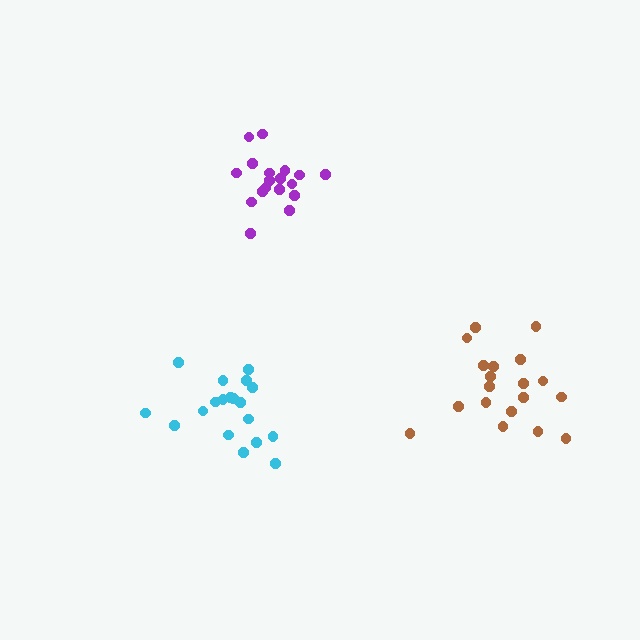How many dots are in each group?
Group 1: 19 dots, Group 2: 19 dots, Group 3: 18 dots (56 total).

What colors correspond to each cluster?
The clusters are colored: brown, cyan, purple.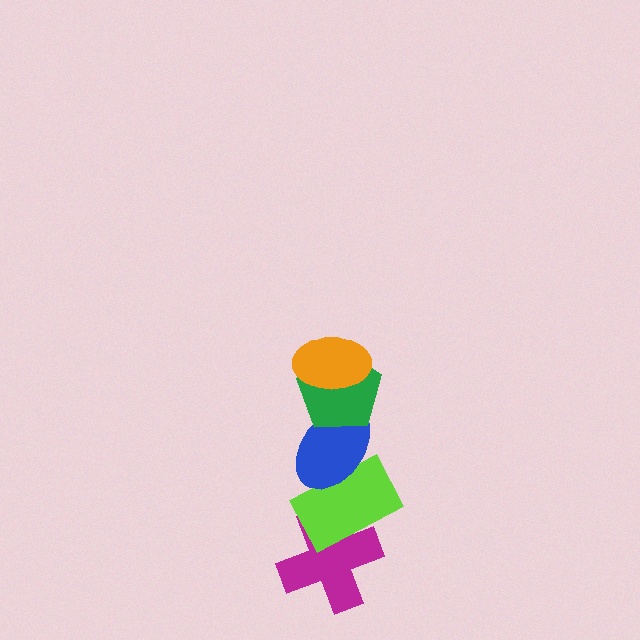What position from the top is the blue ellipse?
The blue ellipse is 3rd from the top.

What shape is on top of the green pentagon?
The orange ellipse is on top of the green pentagon.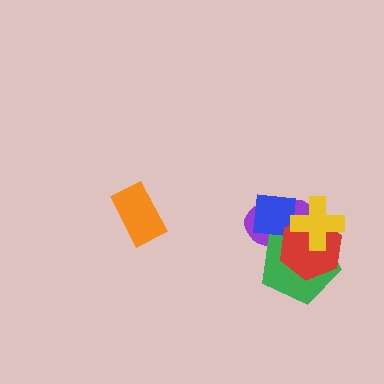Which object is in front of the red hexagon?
The yellow cross is in front of the red hexagon.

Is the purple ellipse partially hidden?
Yes, it is partially covered by another shape.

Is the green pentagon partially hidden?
Yes, it is partially covered by another shape.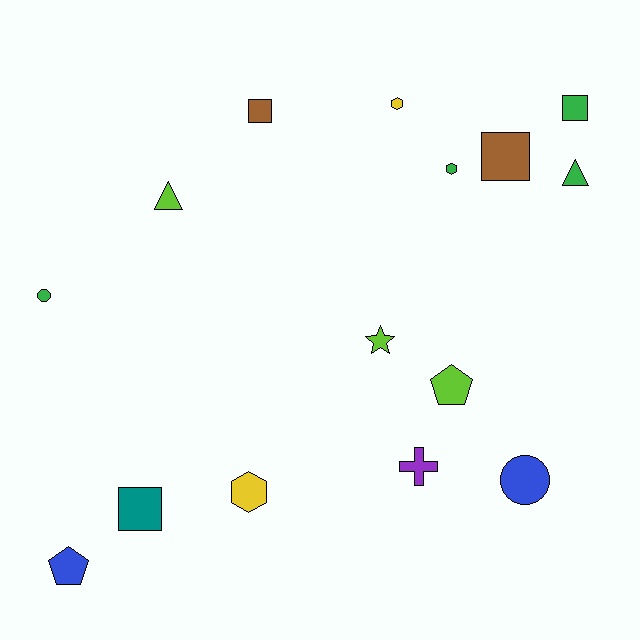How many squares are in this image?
There are 4 squares.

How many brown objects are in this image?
There are 2 brown objects.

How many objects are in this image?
There are 15 objects.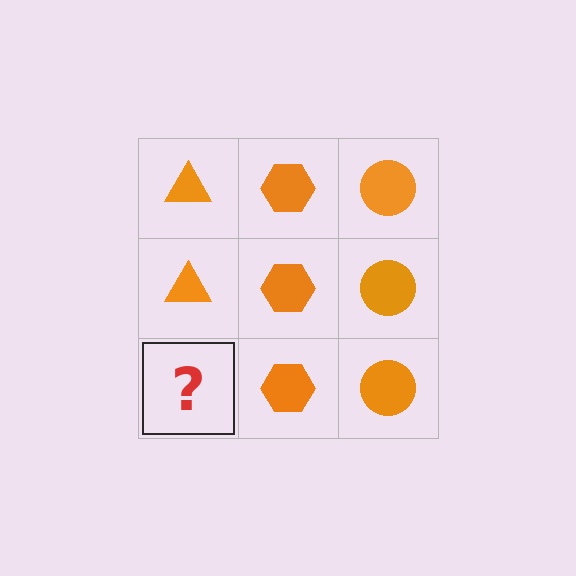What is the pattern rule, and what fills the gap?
The rule is that each column has a consistent shape. The gap should be filled with an orange triangle.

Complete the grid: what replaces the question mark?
The question mark should be replaced with an orange triangle.